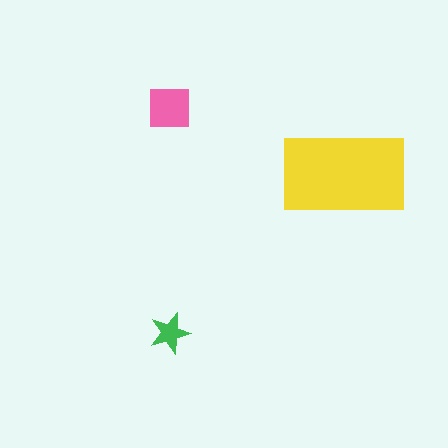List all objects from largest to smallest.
The yellow rectangle, the pink square, the green star.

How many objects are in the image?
There are 3 objects in the image.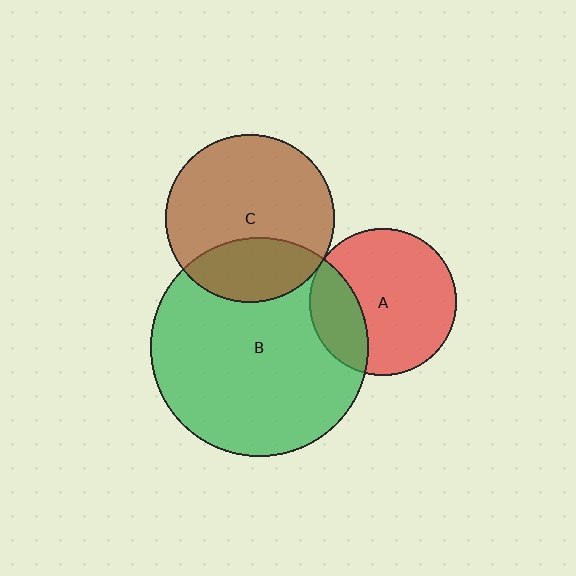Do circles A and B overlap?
Yes.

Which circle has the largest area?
Circle B (green).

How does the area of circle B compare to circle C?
Approximately 1.7 times.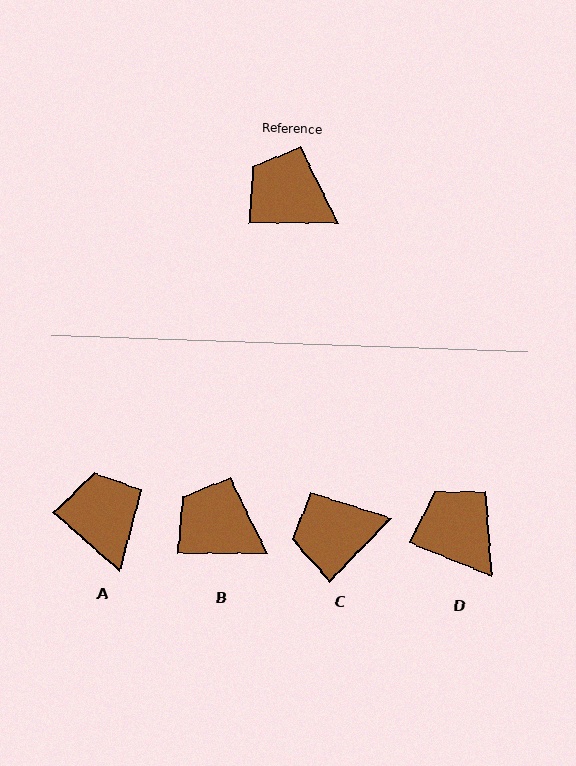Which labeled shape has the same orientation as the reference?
B.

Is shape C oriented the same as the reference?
No, it is off by about 46 degrees.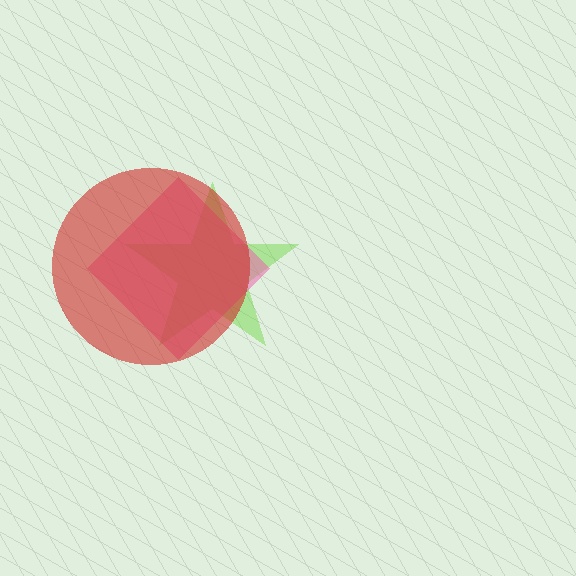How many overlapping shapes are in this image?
There are 3 overlapping shapes in the image.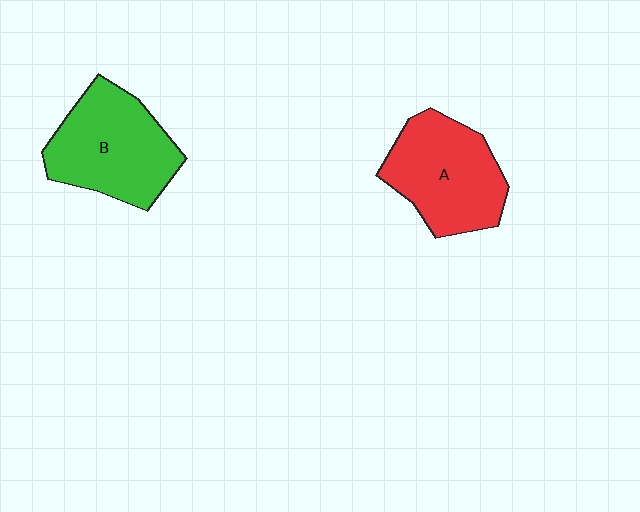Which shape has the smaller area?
Shape A (red).